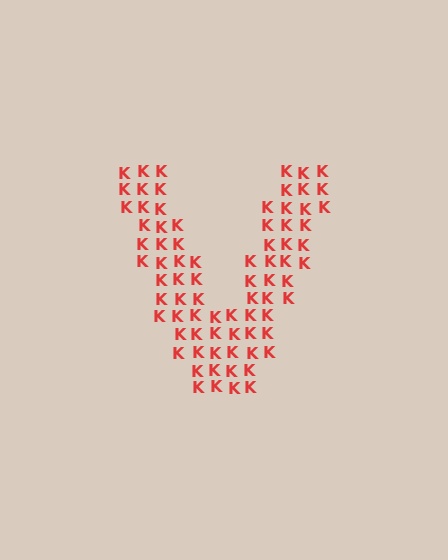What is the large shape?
The large shape is the letter V.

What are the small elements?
The small elements are letter K's.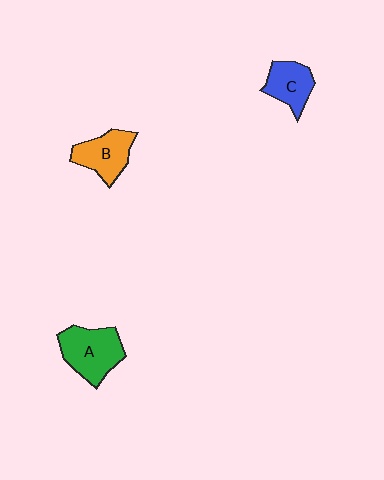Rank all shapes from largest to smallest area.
From largest to smallest: A (green), B (orange), C (blue).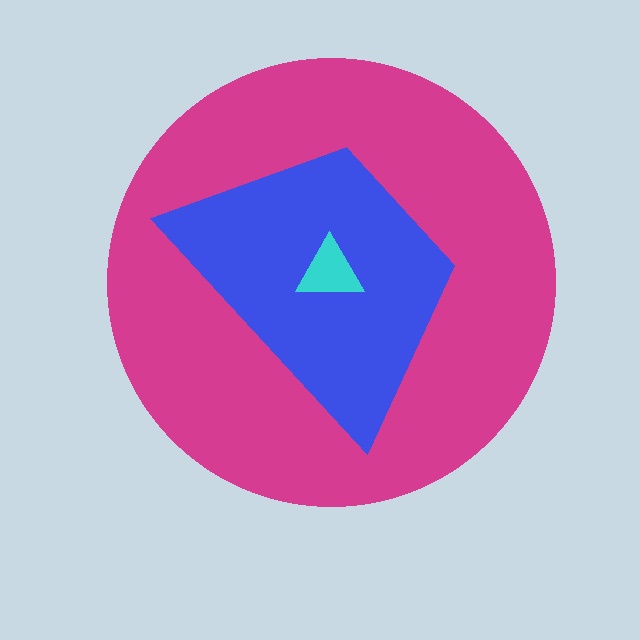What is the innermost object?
The cyan triangle.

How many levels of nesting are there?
3.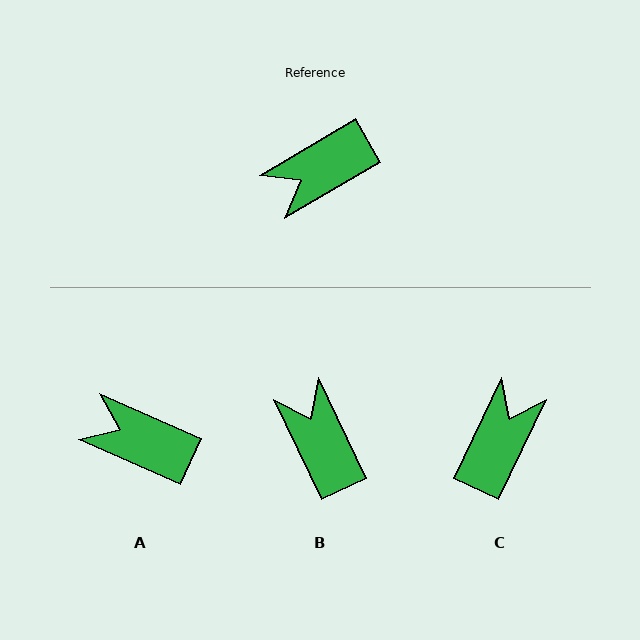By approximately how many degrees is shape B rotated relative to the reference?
Approximately 95 degrees clockwise.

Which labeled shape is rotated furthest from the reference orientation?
C, about 146 degrees away.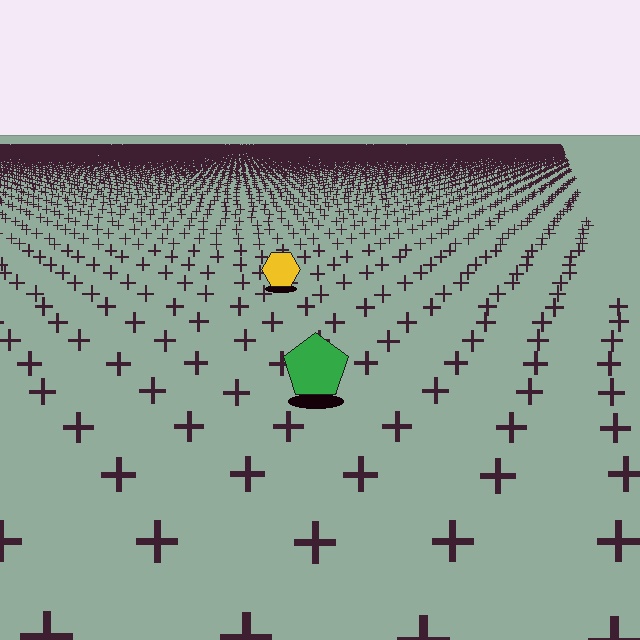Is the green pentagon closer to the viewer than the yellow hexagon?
Yes. The green pentagon is closer — you can tell from the texture gradient: the ground texture is coarser near it.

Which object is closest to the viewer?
The green pentagon is closest. The texture marks near it are larger and more spread out.